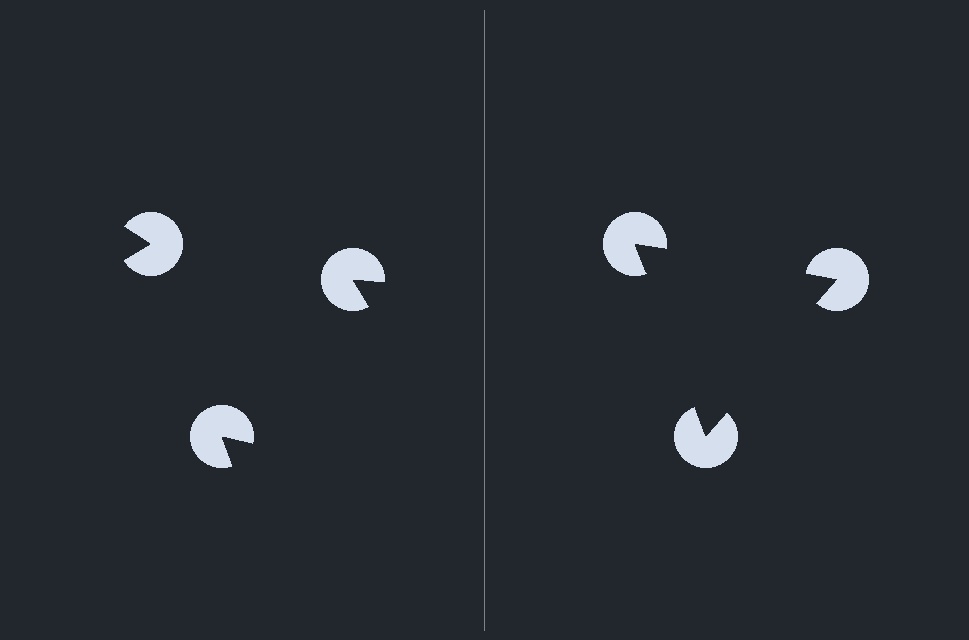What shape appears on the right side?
An illusory triangle.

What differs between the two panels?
The pac-man discs are positioned identically on both sides; only the wedge orientations differ. On the right they align to a triangle; on the left they are misaligned.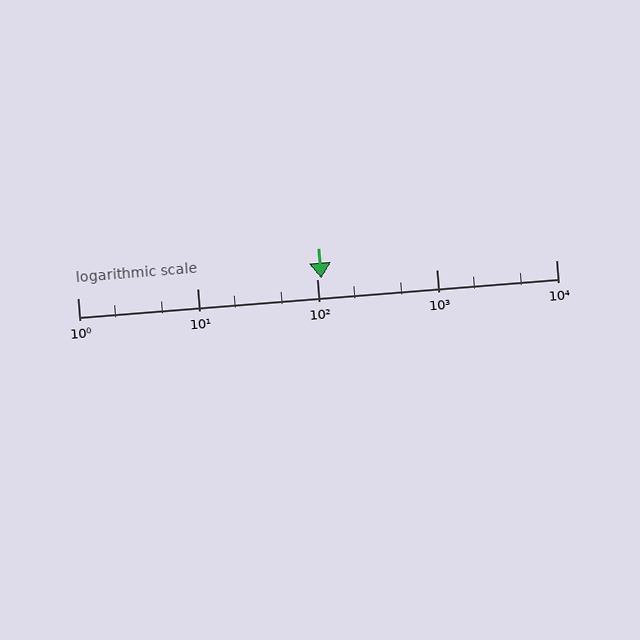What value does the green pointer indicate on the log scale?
The pointer indicates approximately 110.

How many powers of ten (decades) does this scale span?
The scale spans 4 decades, from 1 to 10000.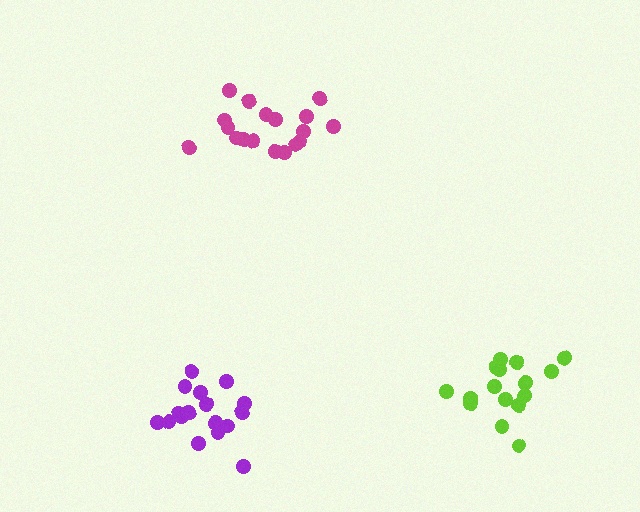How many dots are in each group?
Group 1: 18 dots, Group 2: 17 dots, Group 3: 16 dots (51 total).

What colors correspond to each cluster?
The clusters are colored: magenta, purple, lime.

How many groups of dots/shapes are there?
There are 3 groups.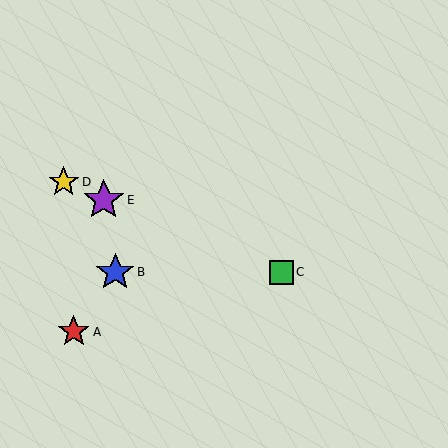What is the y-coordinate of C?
Object C is at y≈272.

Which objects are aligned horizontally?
Objects B, C are aligned horizontally.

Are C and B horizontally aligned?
Yes, both are at y≈272.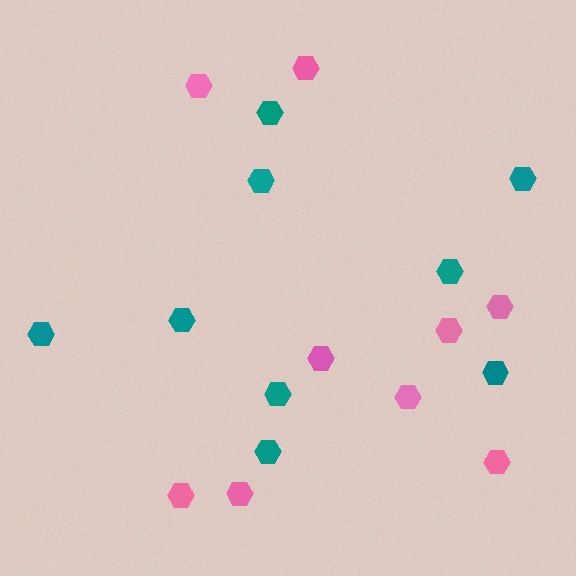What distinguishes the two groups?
There are 2 groups: one group of pink hexagons (9) and one group of teal hexagons (9).